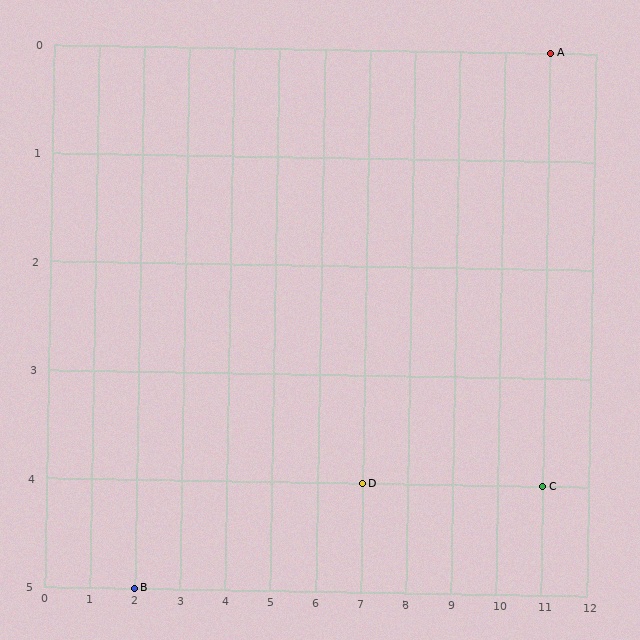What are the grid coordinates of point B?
Point B is at grid coordinates (2, 5).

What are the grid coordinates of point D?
Point D is at grid coordinates (7, 4).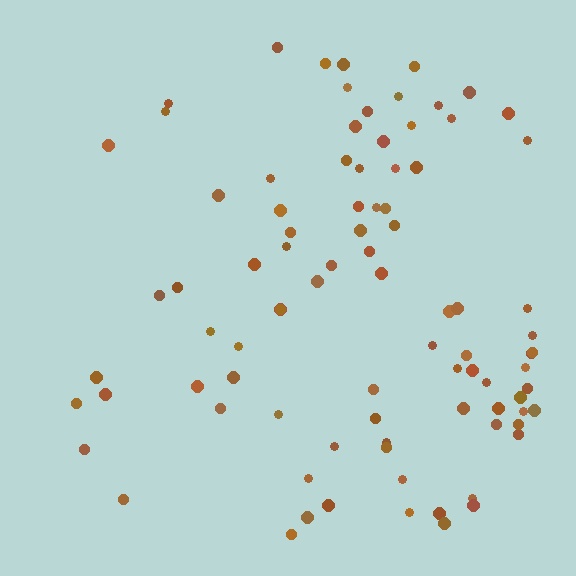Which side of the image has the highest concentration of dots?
The right.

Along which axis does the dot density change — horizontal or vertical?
Horizontal.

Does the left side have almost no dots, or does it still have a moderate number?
Still a moderate number, just noticeably fewer than the right.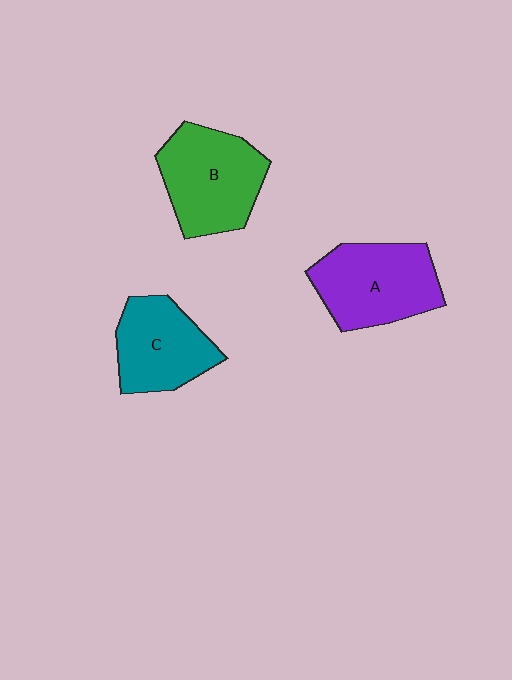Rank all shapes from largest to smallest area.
From largest to smallest: B (green), A (purple), C (teal).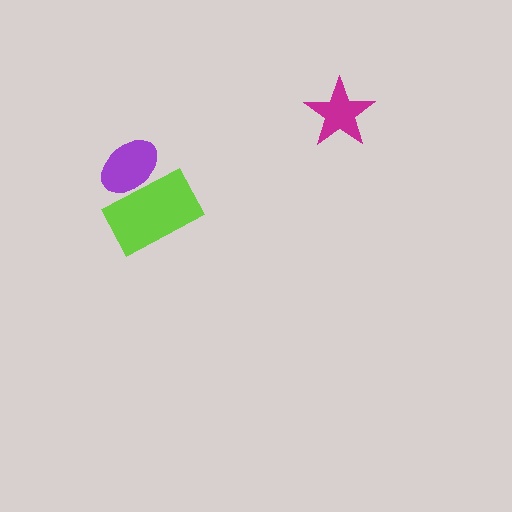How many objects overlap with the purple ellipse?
1 object overlaps with the purple ellipse.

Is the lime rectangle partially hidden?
No, no other shape covers it.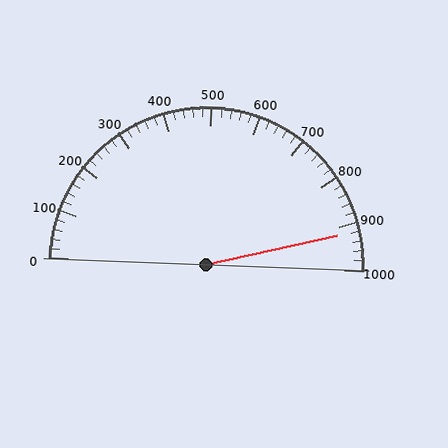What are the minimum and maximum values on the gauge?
The gauge ranges from 0 to 1000.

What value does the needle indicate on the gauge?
The needle indicates approximately 920.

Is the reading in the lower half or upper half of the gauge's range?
The reading is in the upper half of the range (0 to 1000).